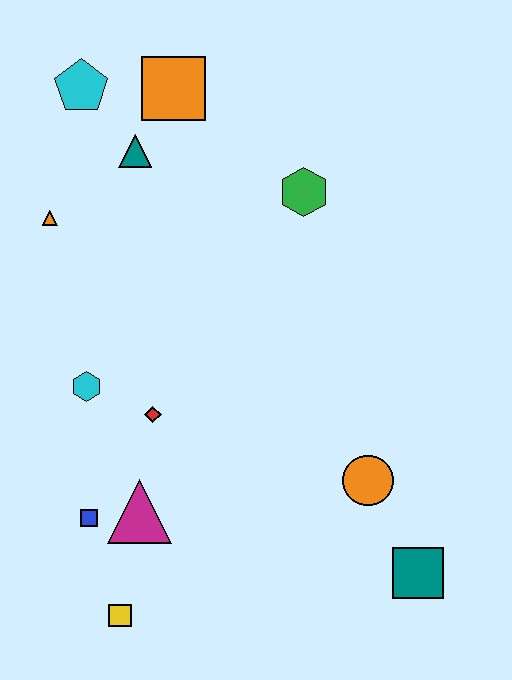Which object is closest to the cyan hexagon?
The red diamond is closest to the cyan hexagon.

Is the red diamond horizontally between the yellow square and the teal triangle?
No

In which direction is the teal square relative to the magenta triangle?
The teal square is to the right of the magenta triangle.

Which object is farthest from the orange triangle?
The teal square is farthest from the orange triangle.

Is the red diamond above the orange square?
No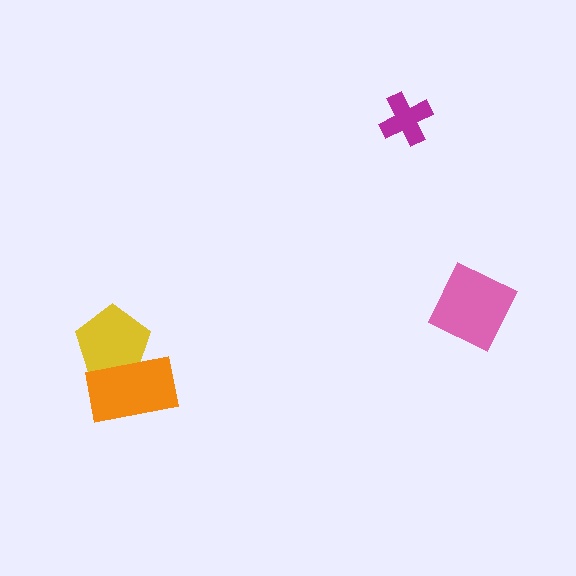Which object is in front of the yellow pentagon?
The orange rectangle is in front of the yellow pentagon.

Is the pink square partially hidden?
No, no other shape covers it.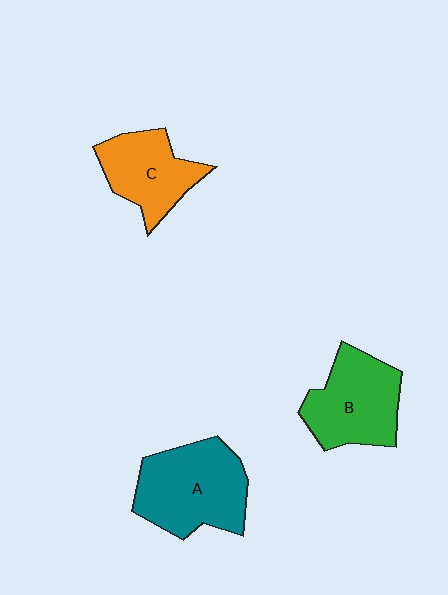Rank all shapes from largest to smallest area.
From largest to smallest: A (teal), B (green), C (orange).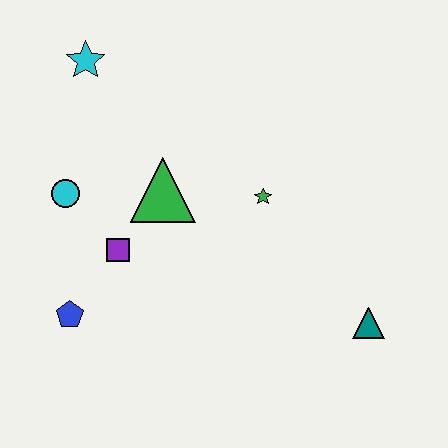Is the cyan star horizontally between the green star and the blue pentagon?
Yes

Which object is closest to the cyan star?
The cyan circle is closest to the cyan star.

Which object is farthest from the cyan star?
The teal triangle is farthest from the cyan star.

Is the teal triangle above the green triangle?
No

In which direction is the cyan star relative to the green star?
The cyan star is to the left of the green star.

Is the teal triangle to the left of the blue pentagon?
No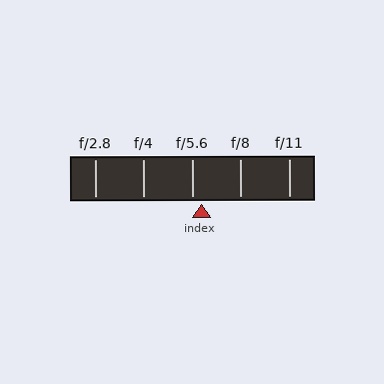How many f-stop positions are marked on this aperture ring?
There are 5 f-stop positions marked.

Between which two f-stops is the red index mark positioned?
The index mark is between f/5.6 and f/8.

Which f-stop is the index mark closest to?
The index mark is closest to f/5.6.